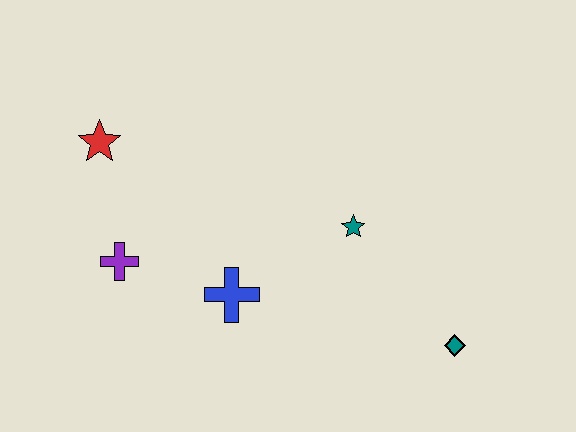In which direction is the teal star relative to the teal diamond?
The teal star is above the teal diamond.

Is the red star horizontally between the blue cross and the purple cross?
No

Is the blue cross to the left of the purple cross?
No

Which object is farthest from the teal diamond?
The red star is farthest from the teal diamond.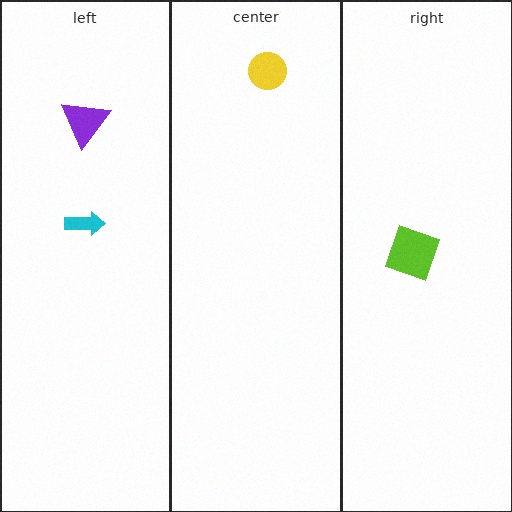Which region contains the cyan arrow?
The left region.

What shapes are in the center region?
The yellow circle.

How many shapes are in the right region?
1.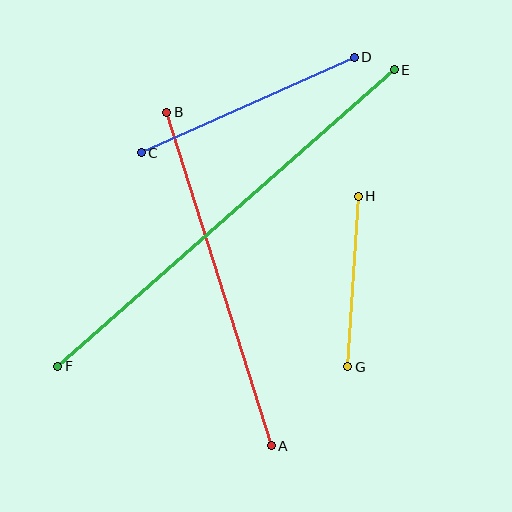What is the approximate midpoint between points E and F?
The midpoint is at approximately (226, 218) pixels.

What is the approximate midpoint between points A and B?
The midpoint is at approximately (219, 279) pixels.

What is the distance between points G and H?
The distance is approximately 171 pixels.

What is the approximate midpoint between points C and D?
The midpoint is at approximately (248, 105) pixels.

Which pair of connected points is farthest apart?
Points E and F are farthest apart.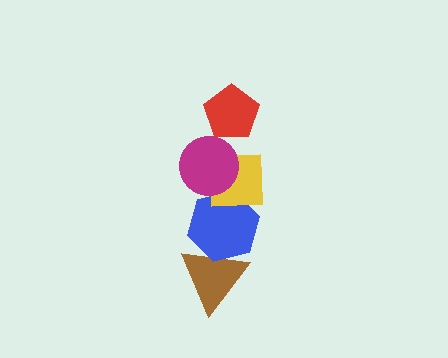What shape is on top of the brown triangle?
The blue hexagon is on top of the brown triangle.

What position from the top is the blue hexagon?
The blue hexagon is 4th from the top.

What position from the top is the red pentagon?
The red pentagon is 1st from the top.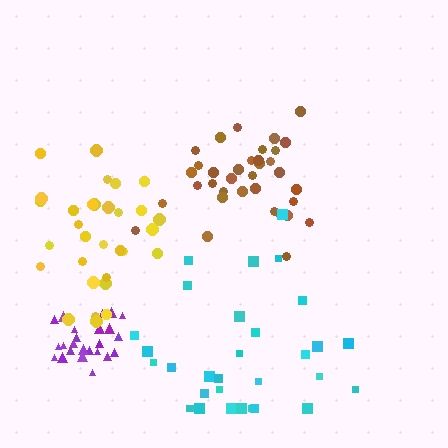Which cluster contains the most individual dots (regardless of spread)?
Brown (35).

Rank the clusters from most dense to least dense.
purple, brown, yellow, cyan.